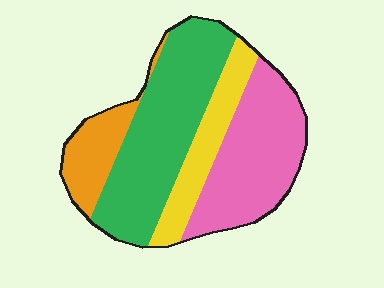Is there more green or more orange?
Green.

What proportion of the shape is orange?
Orange takes up about one eighth (1/8) of the shape.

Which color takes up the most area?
Green, at roughly 40%.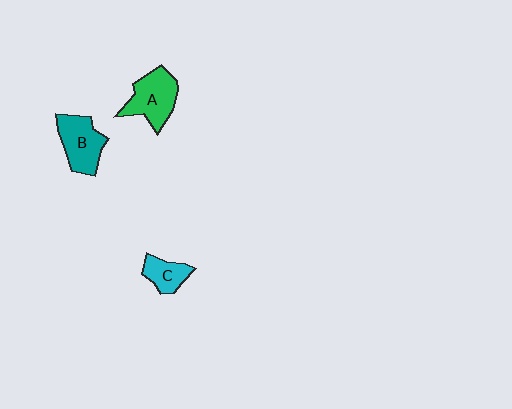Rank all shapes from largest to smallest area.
From largest to smallest: A (green), B (teal), C (cyan).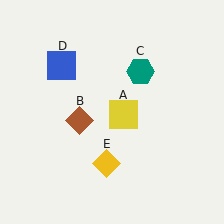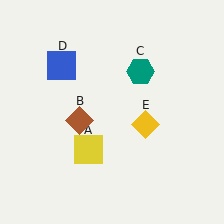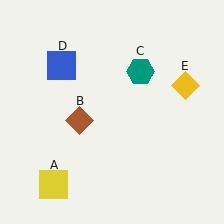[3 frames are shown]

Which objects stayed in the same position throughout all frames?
Brown diamond (object B) and teal hexagon (object C) and blue square (object D) remained stationary.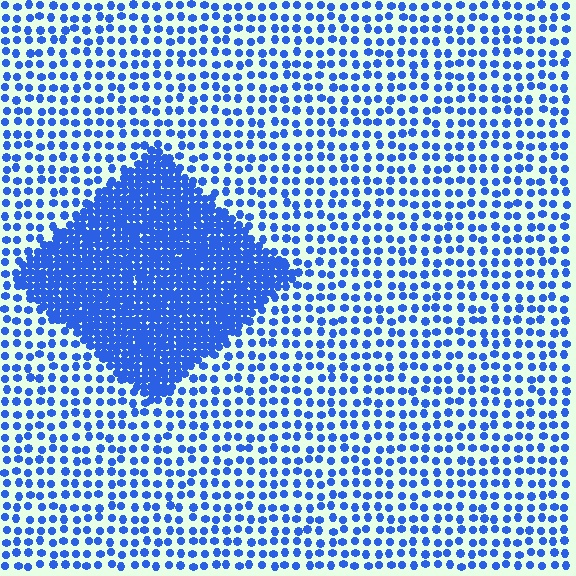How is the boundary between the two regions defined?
The boundary is defined by a change in element density (approximately 3.0x ratio). All elements are the same color, size, and shape.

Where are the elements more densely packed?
The elements are more densely packed inside the diamond boundary.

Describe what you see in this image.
The image contains small blue elements arranged at two different densities. A diamond-shaped region is visible where the elements are more densely packed than the surrounding area.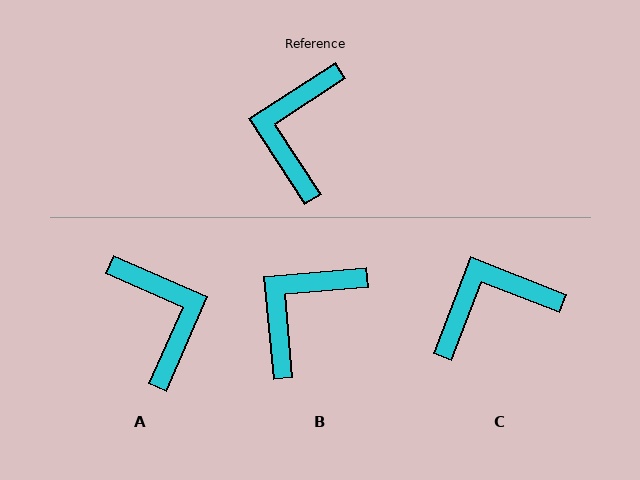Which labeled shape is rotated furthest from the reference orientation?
A, about 147 degrees away.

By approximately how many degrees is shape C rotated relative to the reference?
Approximately 54 degrees clockwise.